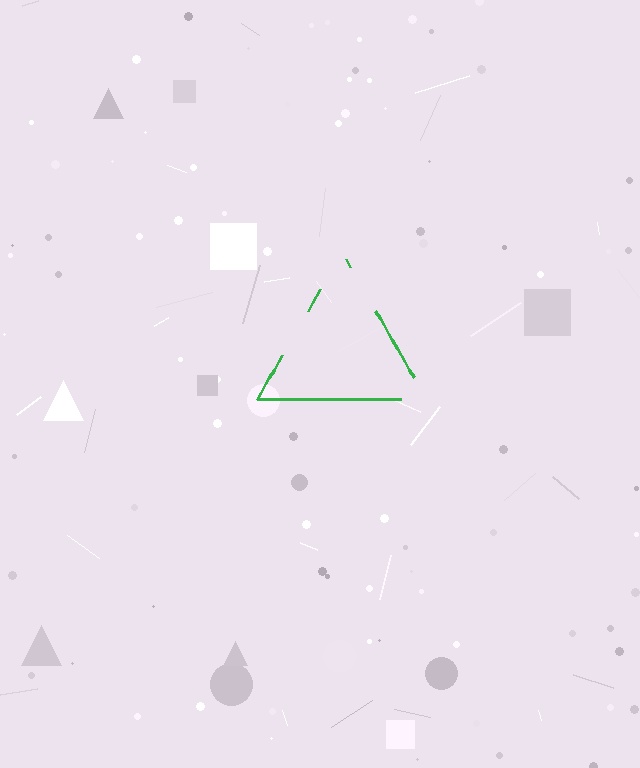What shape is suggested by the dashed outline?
The dashed outline suggests a triangle.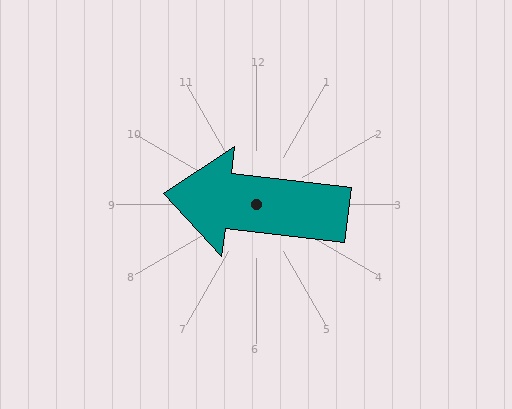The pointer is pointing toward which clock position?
Roughly 9 o'clock.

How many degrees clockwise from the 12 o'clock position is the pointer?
Approximately 277 degrees.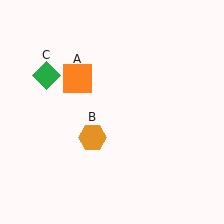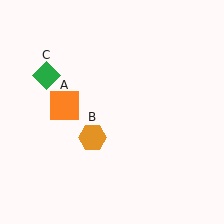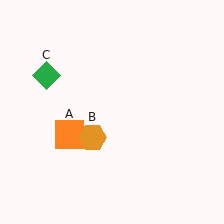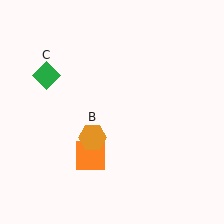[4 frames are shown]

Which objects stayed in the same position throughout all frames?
Orange hexagon (object B) and green diamond (object C) remained stationary.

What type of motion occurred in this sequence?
The orange square (object A) rotated counterclockwise around the center of the scene.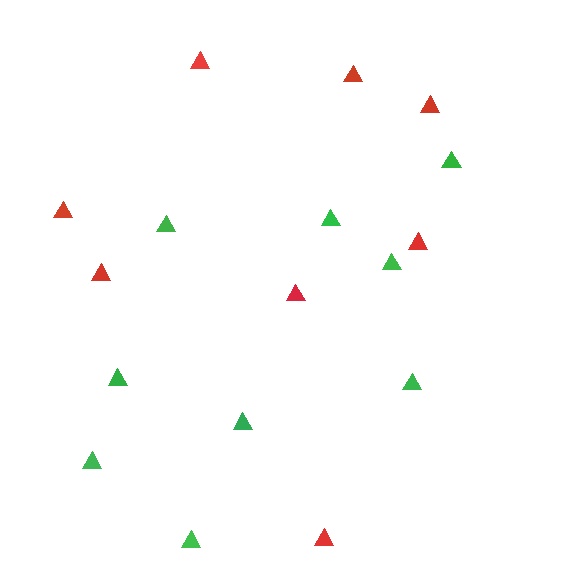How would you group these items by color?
There are 2 groups: one group of red triangles (8) and one group of green triangles (9).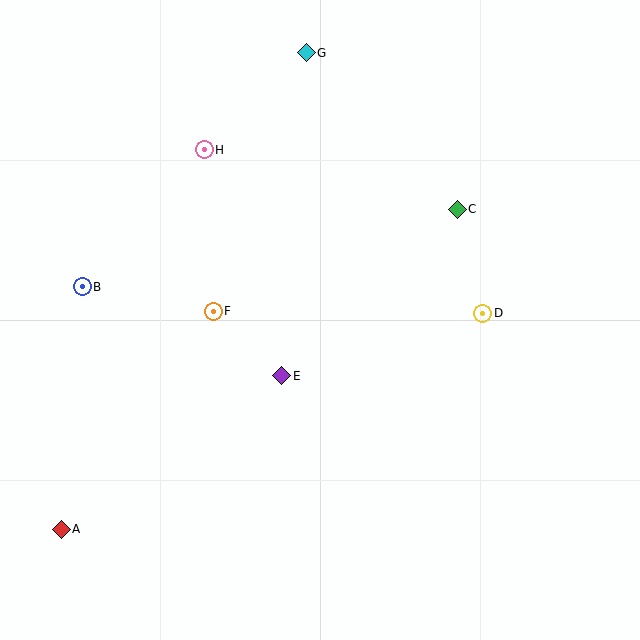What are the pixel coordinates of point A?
Point A is at (61, 529).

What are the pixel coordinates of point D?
Point D is at (483, 313).